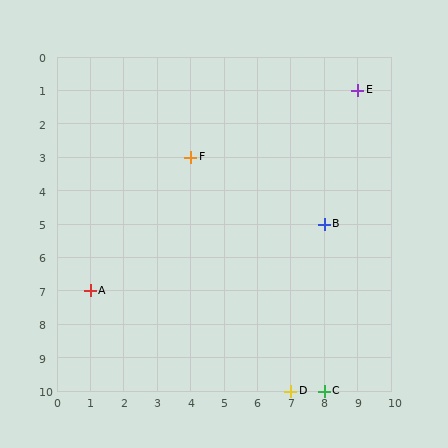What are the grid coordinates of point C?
Point C is at grid coordinates (8, 10).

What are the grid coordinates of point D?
Point D is at grid coordinates (7, 10).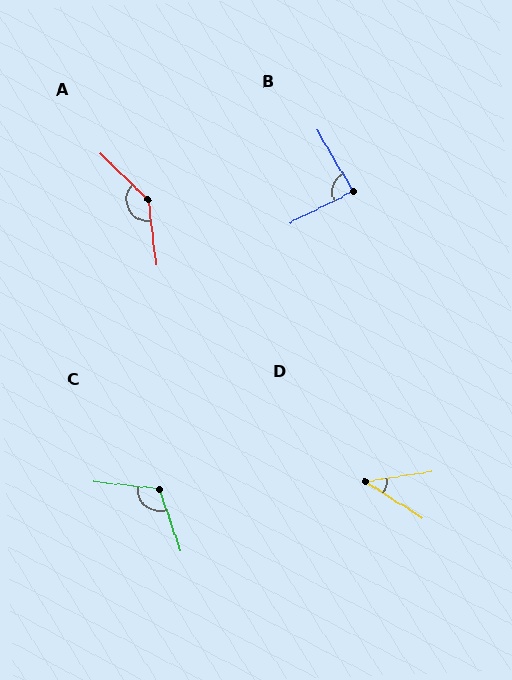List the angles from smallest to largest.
D (41°), B (86°), C (115°), A (141°).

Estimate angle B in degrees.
Approximately 86 degrees.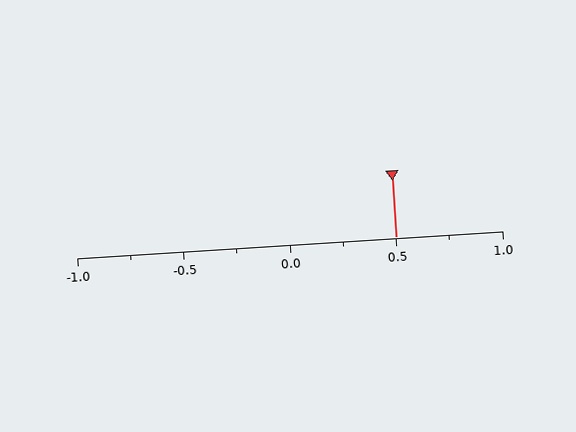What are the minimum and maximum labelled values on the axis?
The axis runs from -1.0 to 1.0.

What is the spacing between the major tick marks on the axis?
The major ticks are spaced 0.5 apart.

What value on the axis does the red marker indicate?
The marker indicates approximately 0.5.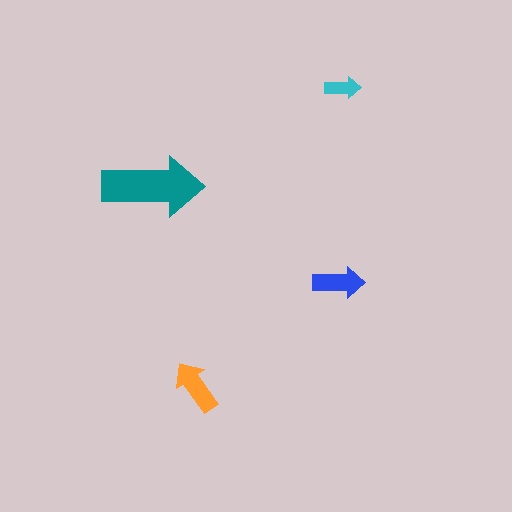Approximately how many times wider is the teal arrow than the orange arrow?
About 2 times wider.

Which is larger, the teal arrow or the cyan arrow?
The teal one.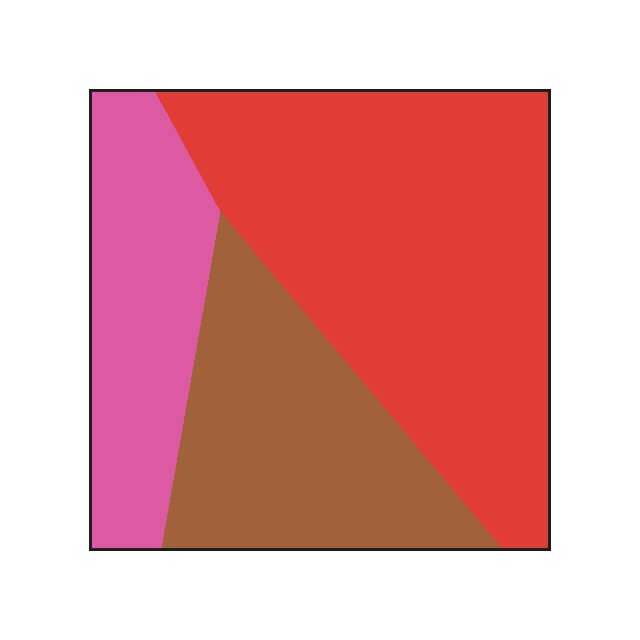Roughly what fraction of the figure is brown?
Brown takes up about one quarter (1/4) of the figure.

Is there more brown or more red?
Red.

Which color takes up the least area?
Pink, at roughly 20%.